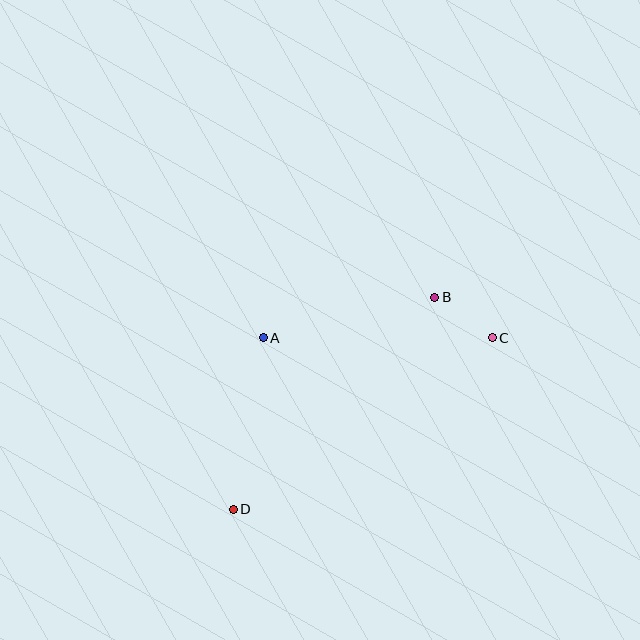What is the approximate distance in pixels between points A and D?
The distance between A and D is approximately 174 pixels.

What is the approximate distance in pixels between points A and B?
The distance between A and B is approximately 176 pixels.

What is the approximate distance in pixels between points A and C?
The distance between A and C is approximately 229 pixels.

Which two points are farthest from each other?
Points C and D are farthest from each other.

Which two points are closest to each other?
Points B and C are closest to each other.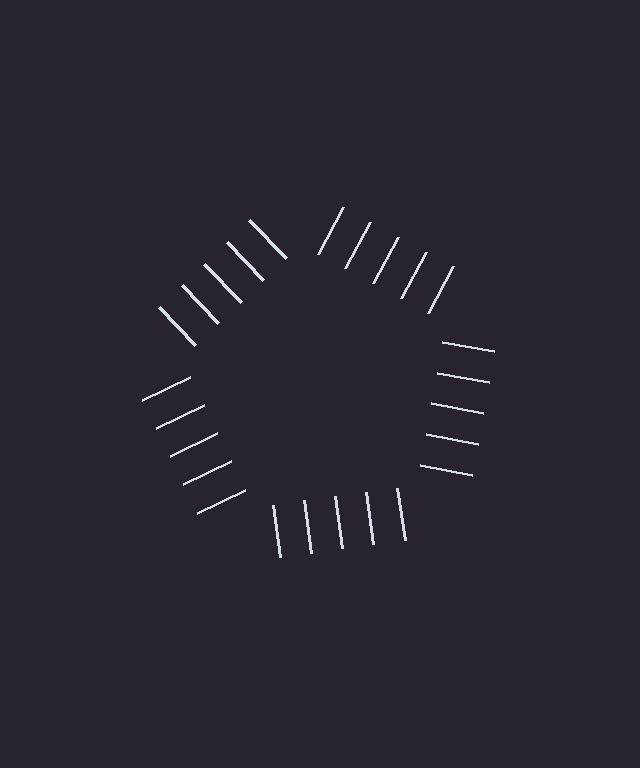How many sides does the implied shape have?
5 sides — the line-ends trace a pentagon.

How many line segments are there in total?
25 — 5 along each of the 5 edges.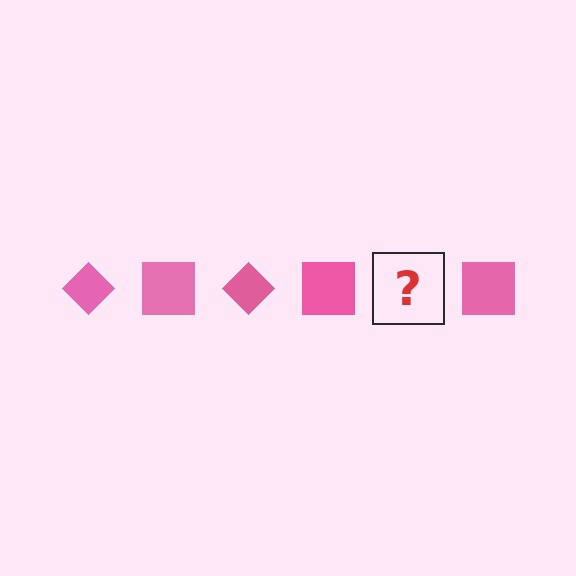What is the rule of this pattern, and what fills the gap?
The rule is that the pattern cycles through diamond, square shapes in pink. The gap should be filled with a pink diamond.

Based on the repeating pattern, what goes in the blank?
The blank should be a pink diamond.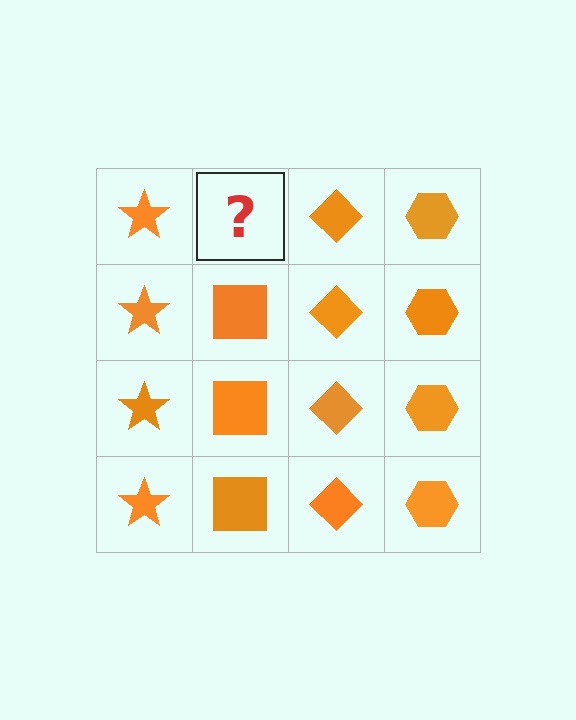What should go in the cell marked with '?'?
The missing cell should contain an orange square.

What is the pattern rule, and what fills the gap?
The rule is that each column has a consistent shape. The gap should be filled with an orange square.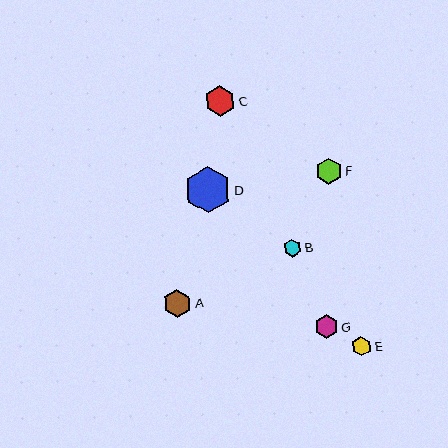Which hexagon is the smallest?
Hexagon B is the smallest with a size of approximately 18 pixels.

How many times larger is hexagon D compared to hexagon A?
Hexagon D is approximately 1.6 times the size of hexagon A.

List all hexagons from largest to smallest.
From largest to smallest: D, C, A, F, G, E, B.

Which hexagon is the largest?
Hexagon D is the largest with a size of approximately 47 pixels.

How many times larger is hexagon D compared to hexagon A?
Hexagon D is approximately 1.6 times the size of hexagon A.